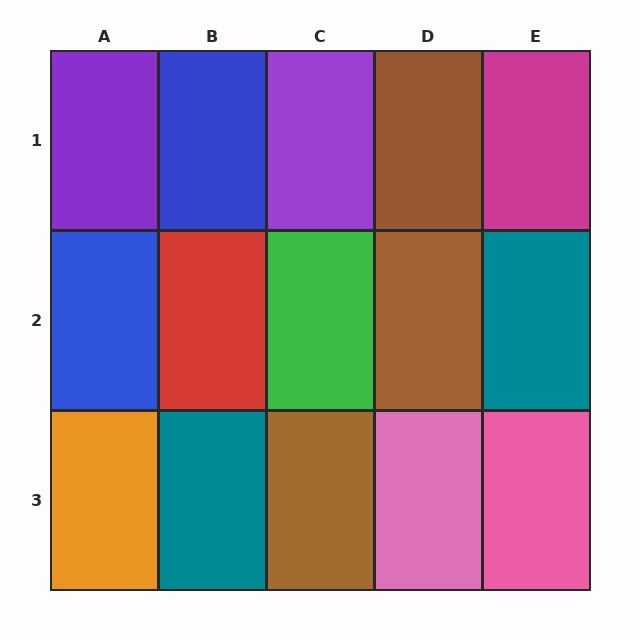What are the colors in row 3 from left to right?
Orange, teal, brown, pink, pink.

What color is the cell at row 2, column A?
Blue.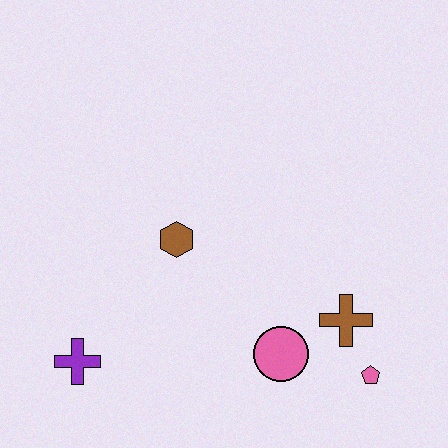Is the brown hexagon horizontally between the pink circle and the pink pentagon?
No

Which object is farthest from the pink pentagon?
The purple cross is farthest from the pink pentagon.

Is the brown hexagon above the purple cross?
Yes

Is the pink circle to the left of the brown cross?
Yes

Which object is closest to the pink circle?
The brown cross is closest to the pink circle.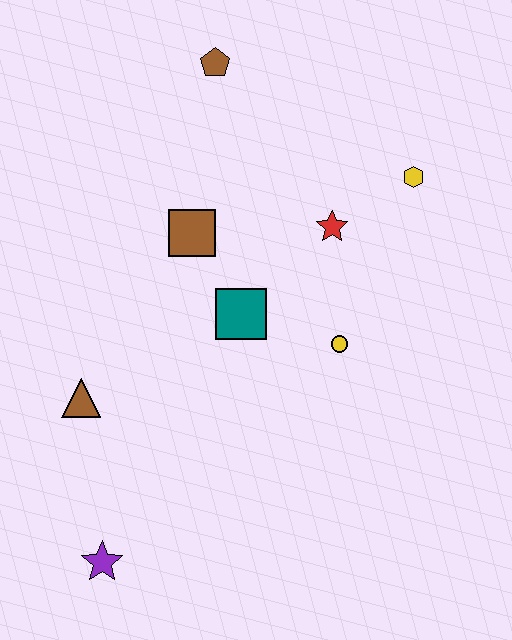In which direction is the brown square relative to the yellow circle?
The brown square is to the left of the yellow circle.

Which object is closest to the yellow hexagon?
The red star is closest to the yellow hexagon.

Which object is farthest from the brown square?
The purple star is farthest from the brown square.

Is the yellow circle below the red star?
Yes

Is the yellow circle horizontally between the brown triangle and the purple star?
No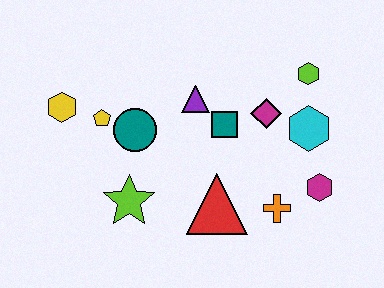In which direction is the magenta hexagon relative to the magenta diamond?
The magenta hexagon is below the magenta diamond.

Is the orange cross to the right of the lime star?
Yes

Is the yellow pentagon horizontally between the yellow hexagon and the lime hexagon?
Yes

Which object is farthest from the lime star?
The lime hexagon is farthest from the lime star.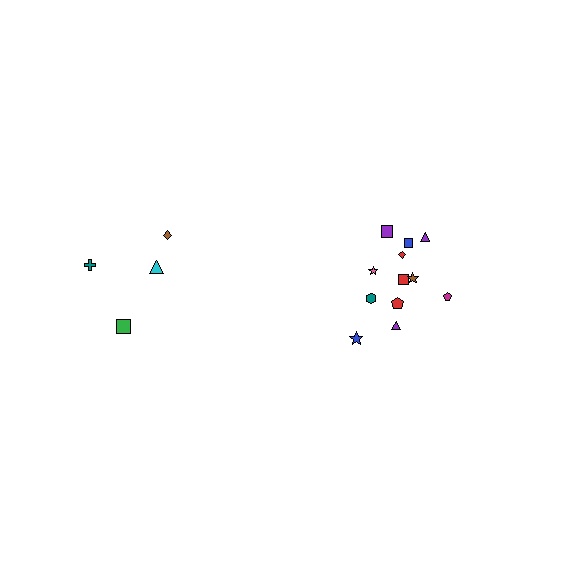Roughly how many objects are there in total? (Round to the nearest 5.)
Roughly 15 objects in total.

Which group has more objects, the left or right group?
The right group.